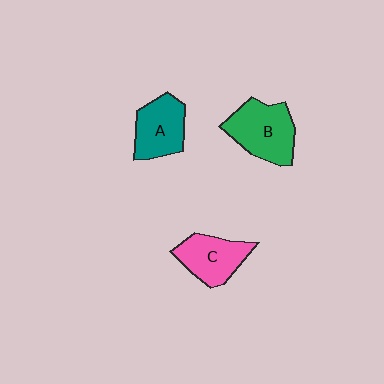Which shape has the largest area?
Shape B (green).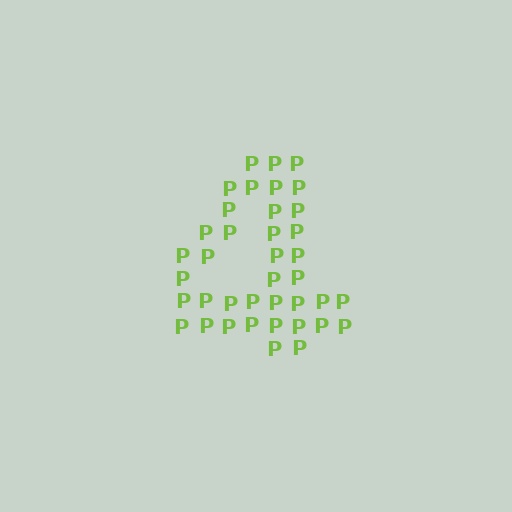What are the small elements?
The small elements are letter P's.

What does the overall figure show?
The overall figure shows the digit 4.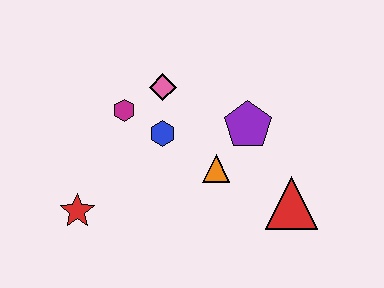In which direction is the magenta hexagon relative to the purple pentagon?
The magenta hexagon is to the left of the purple pentagon.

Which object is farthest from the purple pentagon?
The red star is farthest from the purple pentagon.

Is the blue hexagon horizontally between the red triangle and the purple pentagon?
No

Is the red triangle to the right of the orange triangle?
Yes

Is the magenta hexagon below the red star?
No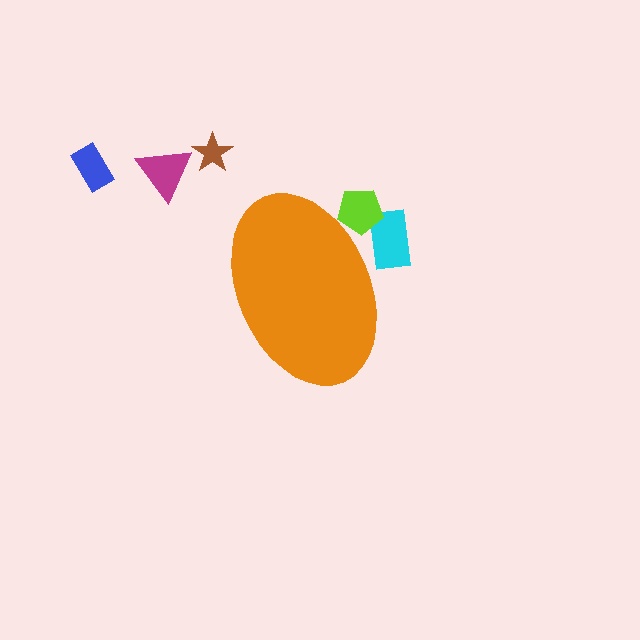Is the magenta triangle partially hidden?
No, the magenta triangle is fully visible.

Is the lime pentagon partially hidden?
Yes, the lime pentagon is partially hidden behind the orange ellipse.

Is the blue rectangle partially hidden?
No, the blue rectangle is fully visible.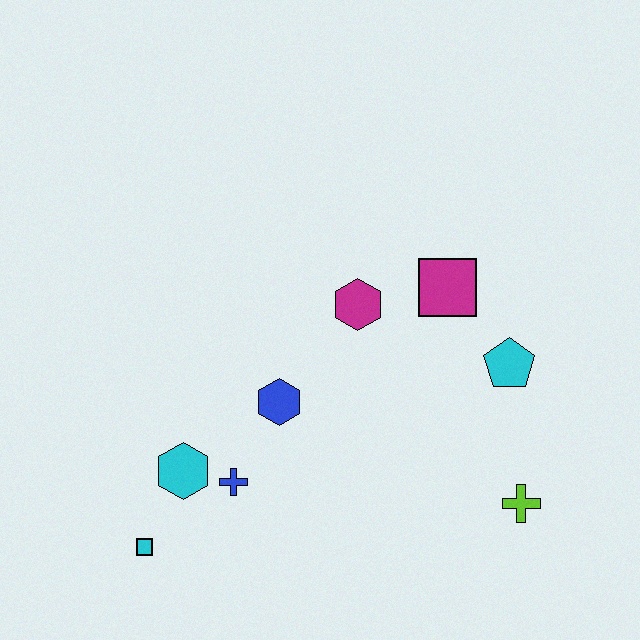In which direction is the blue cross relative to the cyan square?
The blue cross is to the right of the cyan square.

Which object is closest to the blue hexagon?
The blue cross is closest to the blue hexagon.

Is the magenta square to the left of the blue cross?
No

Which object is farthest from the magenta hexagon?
The cyan square is farthest from the magenta hexagon.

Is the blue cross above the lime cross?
Yes